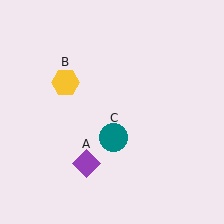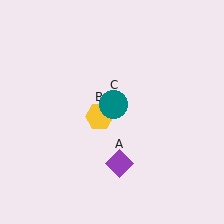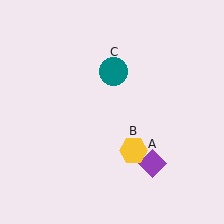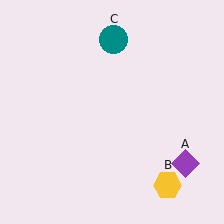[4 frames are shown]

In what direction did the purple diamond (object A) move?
The purple diamond (object A) moved right.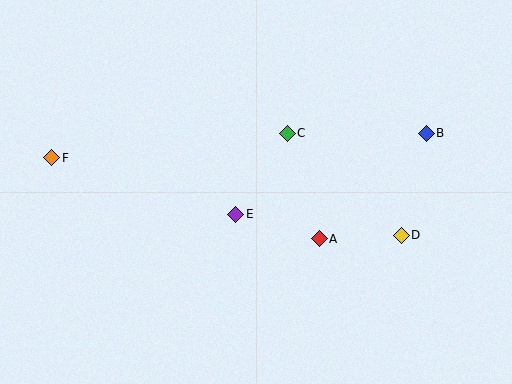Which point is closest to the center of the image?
Point E at (236, 214) is closest to the center.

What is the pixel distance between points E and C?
The distance between E and C is 96 pixels.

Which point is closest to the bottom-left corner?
Point F is closest to the bottom-left corner.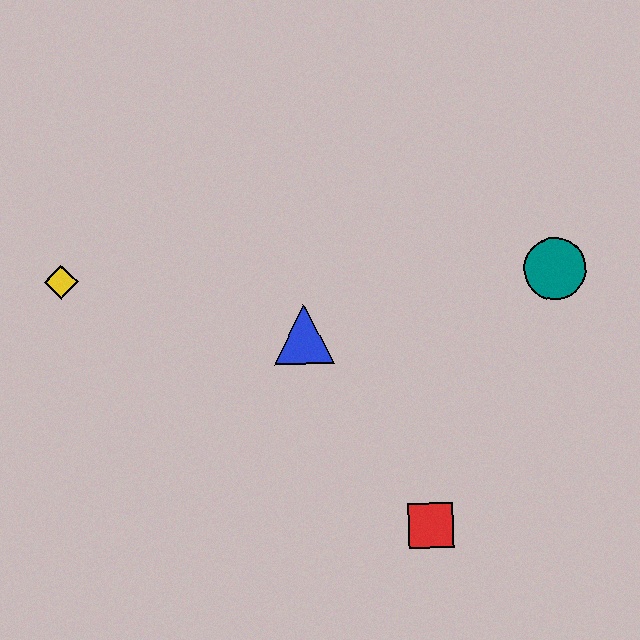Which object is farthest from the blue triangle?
The teal circle is farthest from the blue triangle.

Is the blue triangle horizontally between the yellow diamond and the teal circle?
Yes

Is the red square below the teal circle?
Yes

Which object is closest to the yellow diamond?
The blue triangle is closest to the yellow diamond.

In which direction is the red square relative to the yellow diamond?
The red square is to the right of the yellow diamond.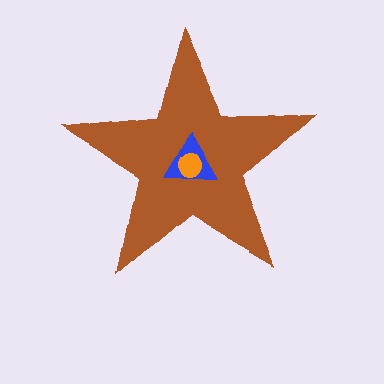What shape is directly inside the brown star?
The blue triangle.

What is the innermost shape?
The orange circle.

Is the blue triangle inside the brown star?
Yes.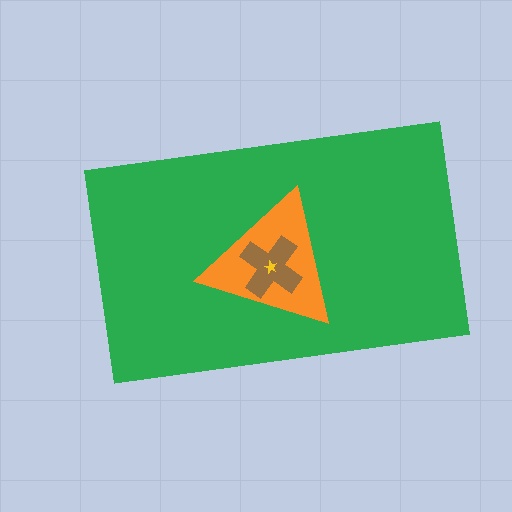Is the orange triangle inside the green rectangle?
Yes.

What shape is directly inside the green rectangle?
The orange triangle.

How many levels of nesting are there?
4.